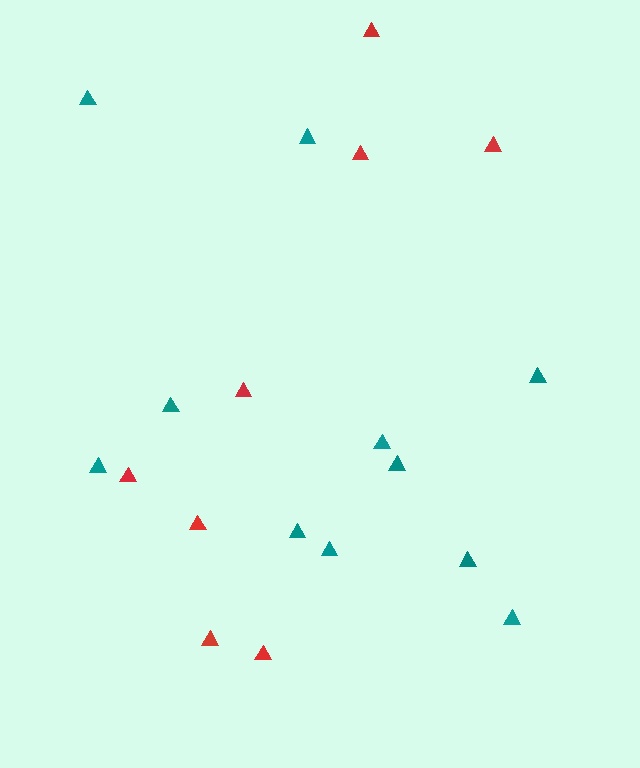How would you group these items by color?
There are 2 groups: one group of teal triangles (11) and one group of red triangles (8).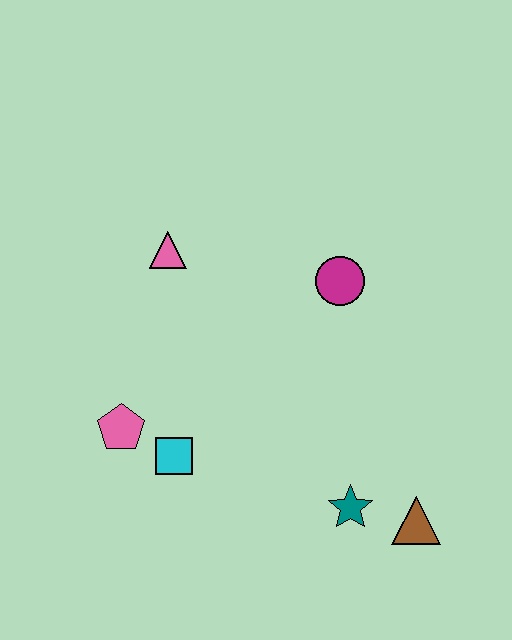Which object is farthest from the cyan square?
The brown triangle is farthest from the cyan square.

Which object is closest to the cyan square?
The pink pentagon is closest to the cyan square.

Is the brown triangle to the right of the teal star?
Yes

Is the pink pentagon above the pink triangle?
No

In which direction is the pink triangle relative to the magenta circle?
The pink triangle is to the left of the magenta circle.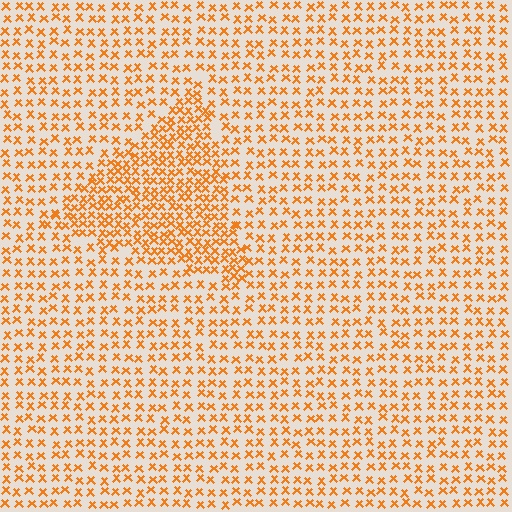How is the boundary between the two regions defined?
The boundary is defined by a change in element density (approximately 1.9x ratio). All elements are the same color, size, and shape.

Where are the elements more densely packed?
The elements are more densely packed inside the triangle boundary.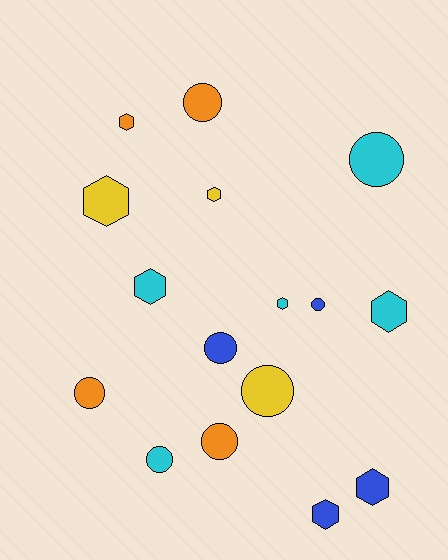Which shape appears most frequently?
Circle, with 8 objects.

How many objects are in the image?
There are 16 objects.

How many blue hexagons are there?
There are 2 blue hexagons.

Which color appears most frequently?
Cyan, with 5 objects.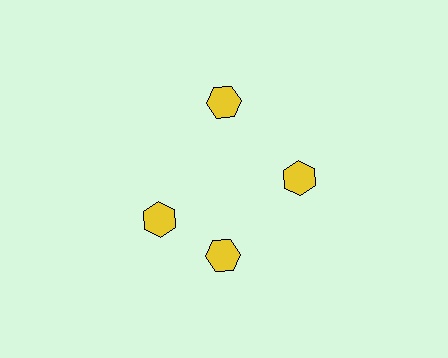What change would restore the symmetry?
The symmetry would be restored by rotating it back into even spacing with its neighbors so that all 4 hexagons sit at equal angles and equal distance from the center.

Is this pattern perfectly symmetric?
No. The 4 yellow hexagons are arranged in a ring, but one element near the 9 o'clock position is rotated out of alignment along the ring, breaking the 4-fold rotational symmetry.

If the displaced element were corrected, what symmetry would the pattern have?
It would have 4-fold rotational symmetry — the pattern would map onto itself every 90 degrees.